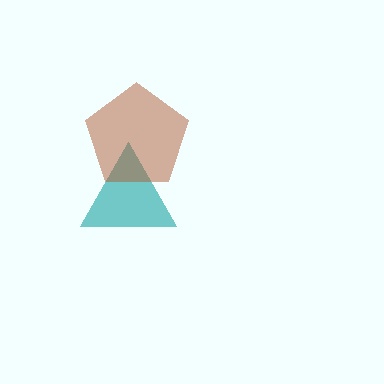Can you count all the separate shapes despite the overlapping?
Yes, there are 2 separate shapes.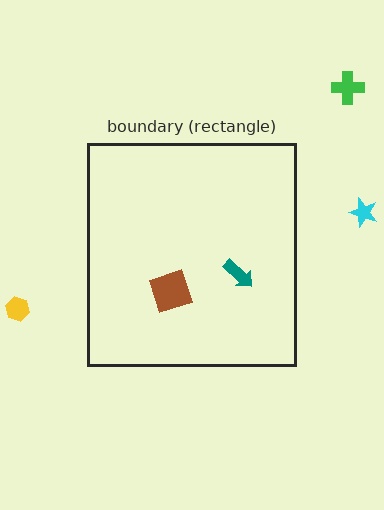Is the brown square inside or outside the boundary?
Inside.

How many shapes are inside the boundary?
2 inside, 3 outside.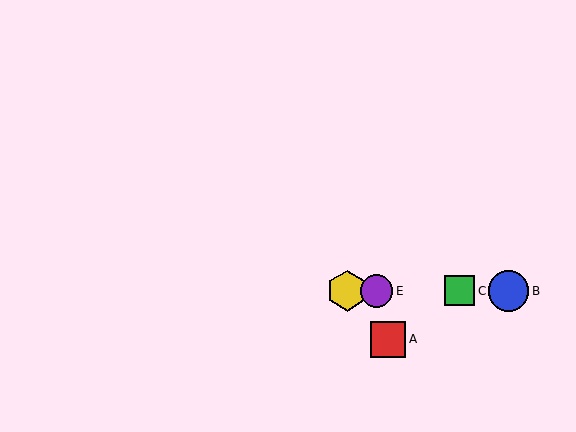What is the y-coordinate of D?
Object D is at y≈291.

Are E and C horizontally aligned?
Yes, both are at y≈291.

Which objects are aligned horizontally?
Objects B, C, D, E are aligned horizontally.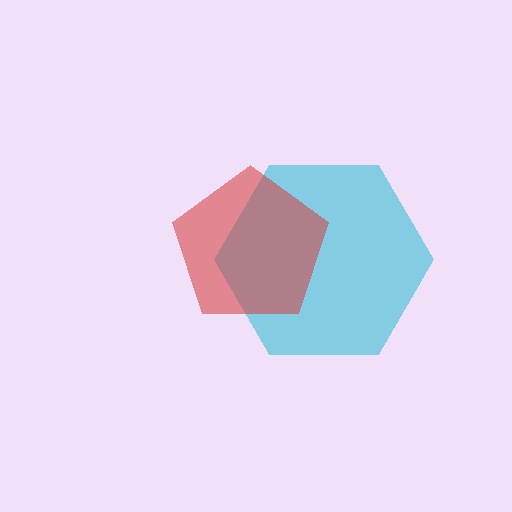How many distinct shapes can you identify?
There are 2 distinct shapes: a cyan hexagon, a red pentagon.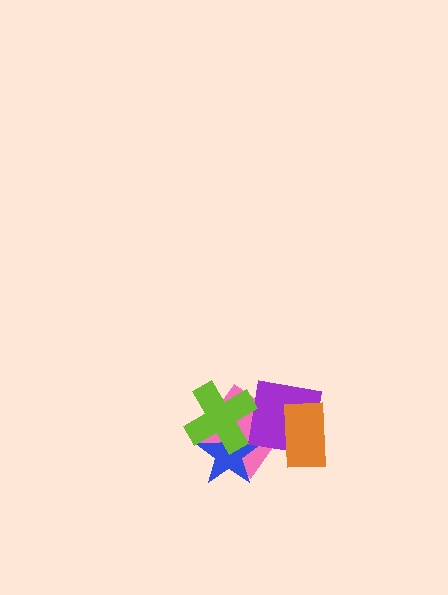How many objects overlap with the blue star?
3 objects overlap with the blue star.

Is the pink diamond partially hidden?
Yes, it is partially covered by another shape.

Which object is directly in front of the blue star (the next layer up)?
The purple square is directly in front of the blue star.